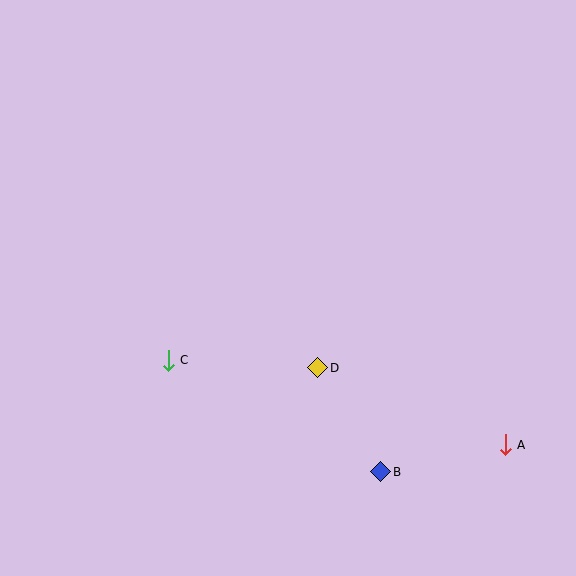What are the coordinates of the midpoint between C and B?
The midpoint between C and B is at (275, 416).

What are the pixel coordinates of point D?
Point D is at (318, 368).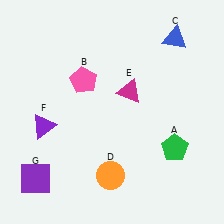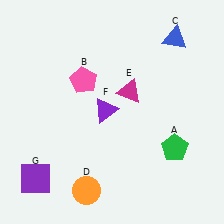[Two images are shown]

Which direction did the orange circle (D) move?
The orange circle (D) moved left.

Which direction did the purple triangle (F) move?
The purple triangle (F) moved right.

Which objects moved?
The objects that moved are: the orange circle (D), the purple triangle (F).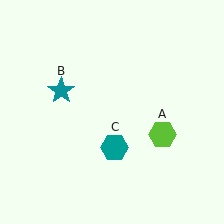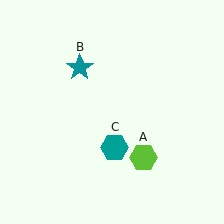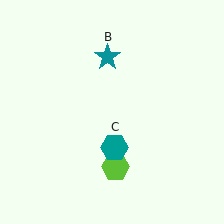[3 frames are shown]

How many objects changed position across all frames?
2 objects changed position: lime hexagon (object A), teal star (object B).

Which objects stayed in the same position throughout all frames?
Teal hexagon (object C) remained stationary.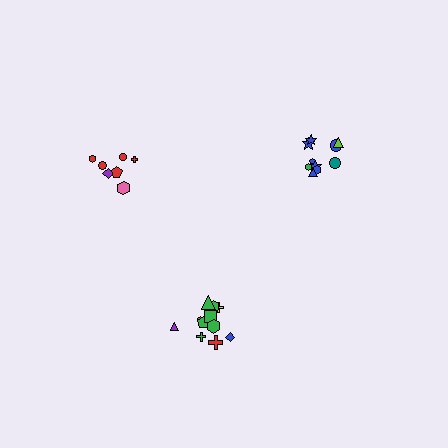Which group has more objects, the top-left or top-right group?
The top-right group.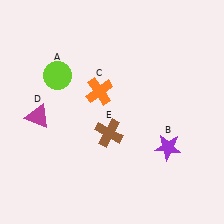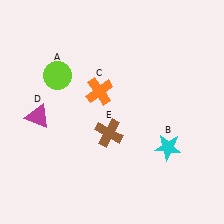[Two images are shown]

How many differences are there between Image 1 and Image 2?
There is 1 difference between the two images.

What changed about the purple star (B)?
In Image 1, B is purple. In Image 2, it changed to cyan.